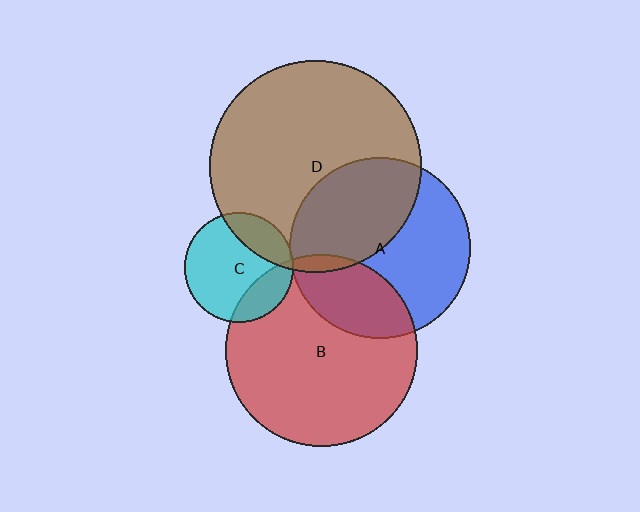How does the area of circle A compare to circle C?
Approximately 2.7 times.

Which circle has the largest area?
Circle D (brown).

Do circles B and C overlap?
Yes.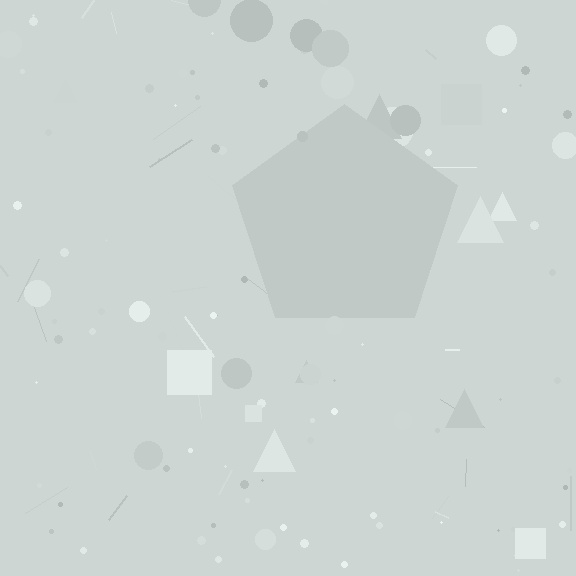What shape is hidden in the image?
A pentagon is hidden in the image.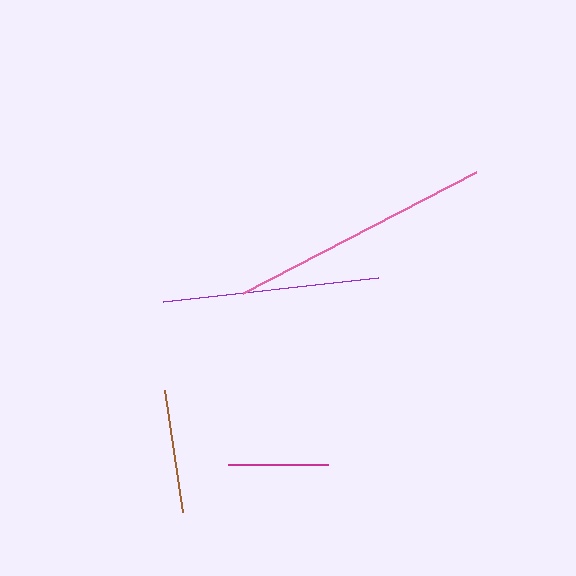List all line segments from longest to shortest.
From longest to shortest: pink, purple, brown, magenta.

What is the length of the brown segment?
The brown segment is approximately 123 pixels long.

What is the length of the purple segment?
The purple segment is approximately 216 pixels long.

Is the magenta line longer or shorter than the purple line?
The purple line is longer than the magenta line.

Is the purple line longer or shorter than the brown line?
The purple line is longer than the brown line.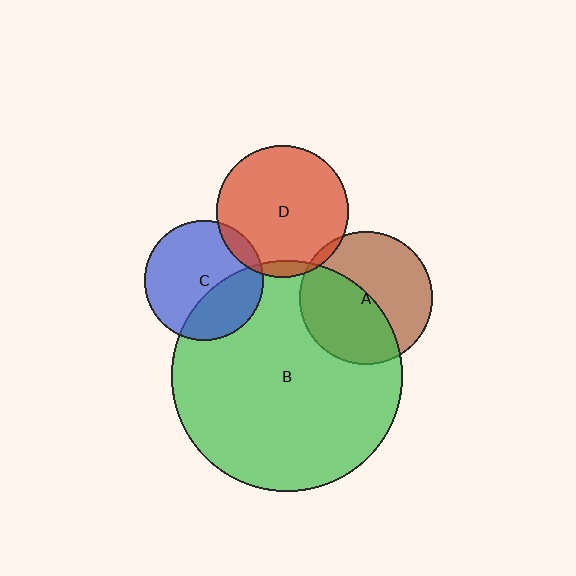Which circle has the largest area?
Circle B (green).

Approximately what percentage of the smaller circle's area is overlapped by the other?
Approximately 5%.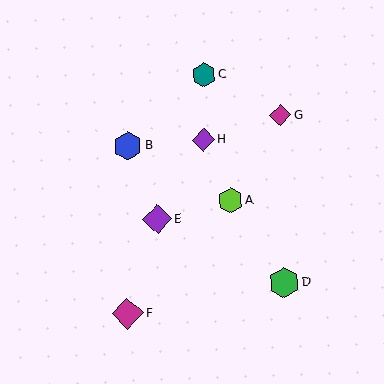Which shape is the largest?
The magenta diamond (labeled F) is the largest.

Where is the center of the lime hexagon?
The center of the lime hexagon is at (230, 201).